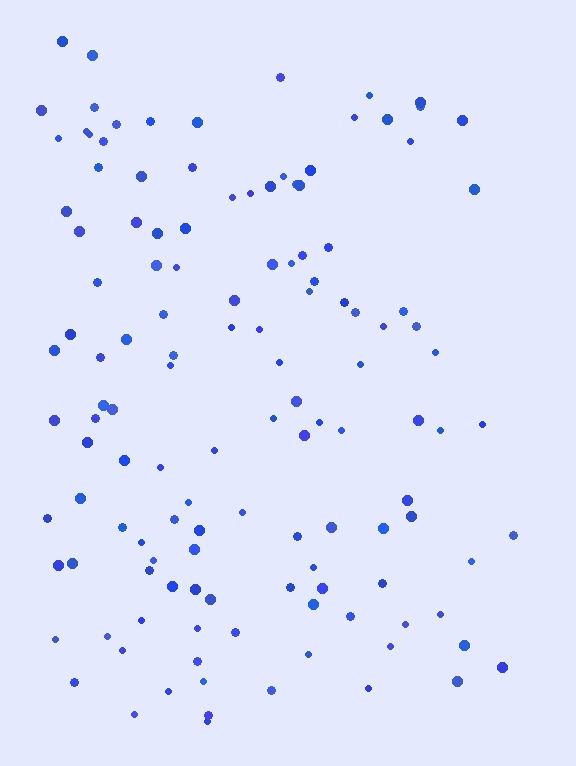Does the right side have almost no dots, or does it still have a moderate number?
Still a moderate number, just noticeably fewer than the left.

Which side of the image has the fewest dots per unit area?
The right.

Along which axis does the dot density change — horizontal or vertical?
Horizontal.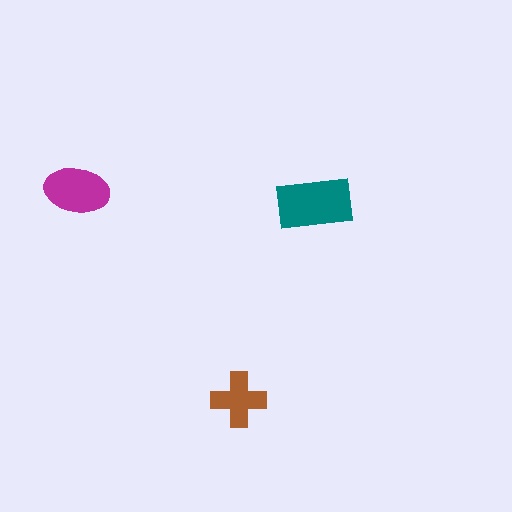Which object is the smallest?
The brown cross.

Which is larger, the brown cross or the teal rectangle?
The teal rectangle.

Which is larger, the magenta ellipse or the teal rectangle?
The teal rectangle.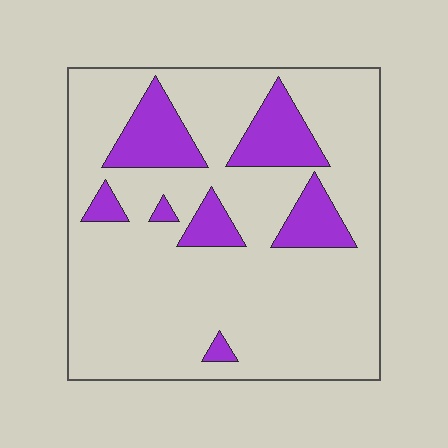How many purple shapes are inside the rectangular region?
7.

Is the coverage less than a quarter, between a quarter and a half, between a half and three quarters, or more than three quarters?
Less than a quarter.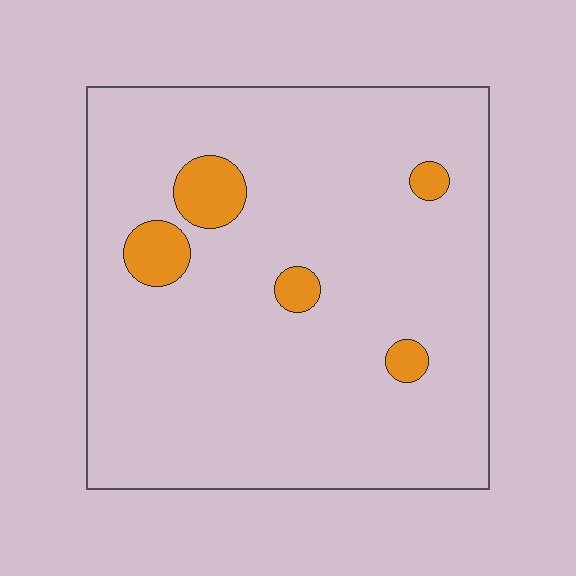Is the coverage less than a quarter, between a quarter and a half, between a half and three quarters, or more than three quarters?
Less than a quarter.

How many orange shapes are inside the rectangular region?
5.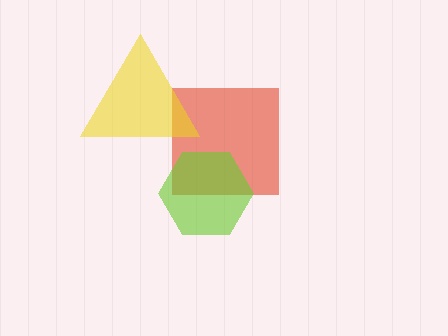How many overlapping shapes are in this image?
There are 3 overlapping shapes in the image.